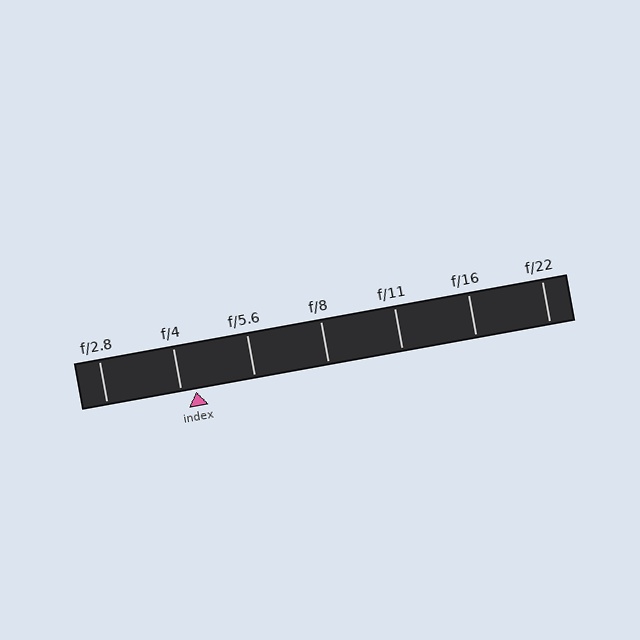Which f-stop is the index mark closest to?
The index mark is closest to f/4.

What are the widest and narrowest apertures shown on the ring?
The widest aperture shown is f/2.8 and the narrowest is f/22.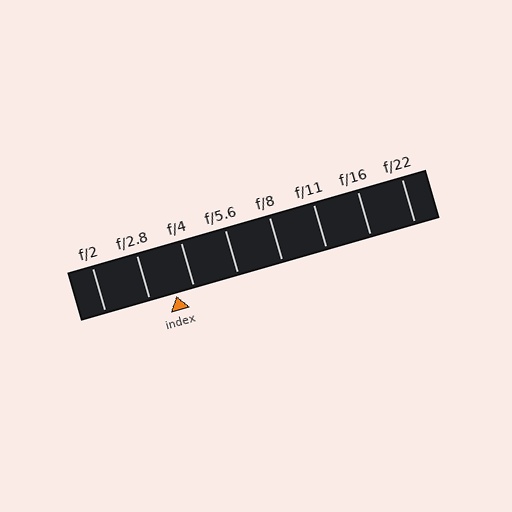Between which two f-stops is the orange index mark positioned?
The index mark is between f/2.8 and f/4.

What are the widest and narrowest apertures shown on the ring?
The widest aperture shown is f/2 and the narrowest is f/22.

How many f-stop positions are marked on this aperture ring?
There are 8 f-stop positions marked.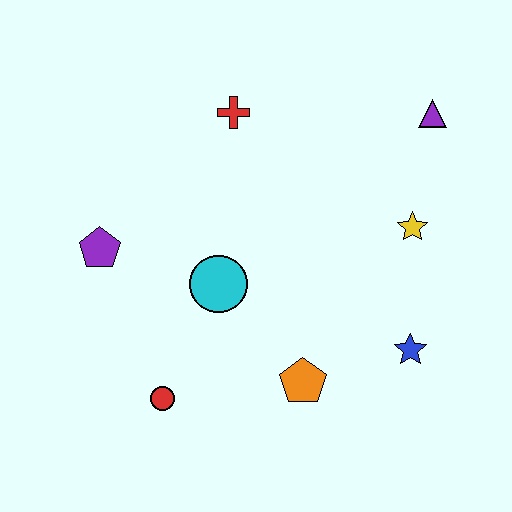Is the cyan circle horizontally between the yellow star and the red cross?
No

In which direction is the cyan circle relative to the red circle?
The cyan circle is above the red circle.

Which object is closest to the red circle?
The cyan circle is closest to the red circle.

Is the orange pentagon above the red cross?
No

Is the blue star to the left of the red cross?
No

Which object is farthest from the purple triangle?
The red circle is farthest from the purple triangle.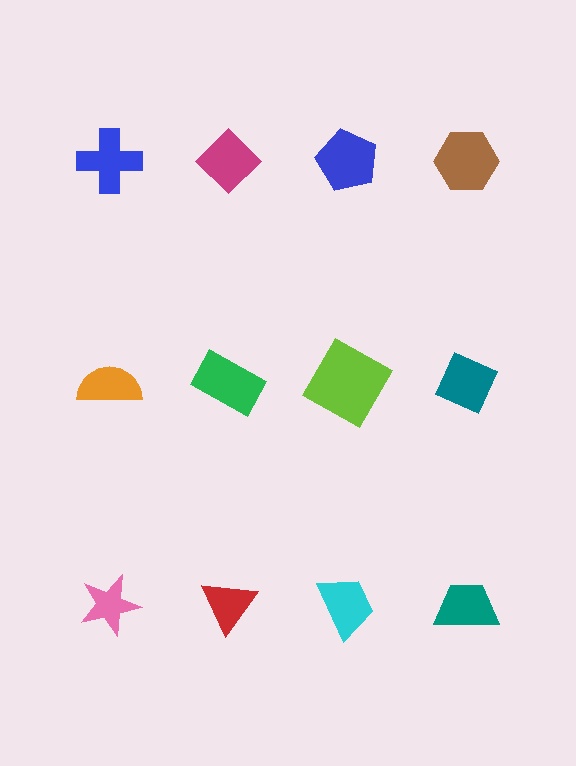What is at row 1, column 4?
A brown hexagon.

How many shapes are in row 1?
4 shapes.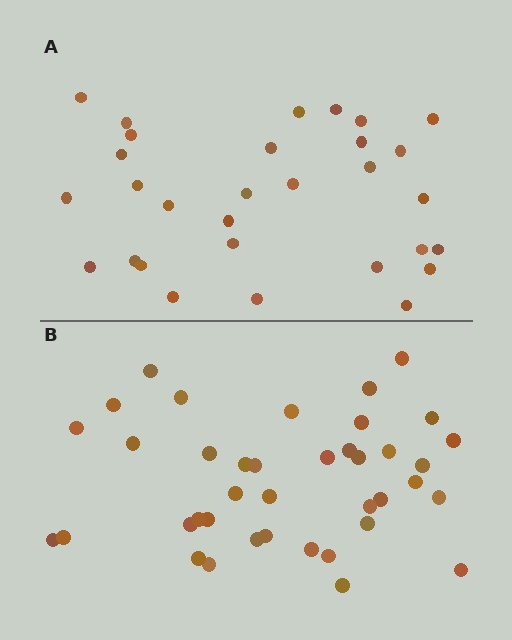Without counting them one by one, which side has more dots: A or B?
Region B (the bottom region) has more dots.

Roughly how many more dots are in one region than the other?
Region B has roughly 8 or so more dots than region A.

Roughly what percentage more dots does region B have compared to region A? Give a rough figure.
About 30% more.